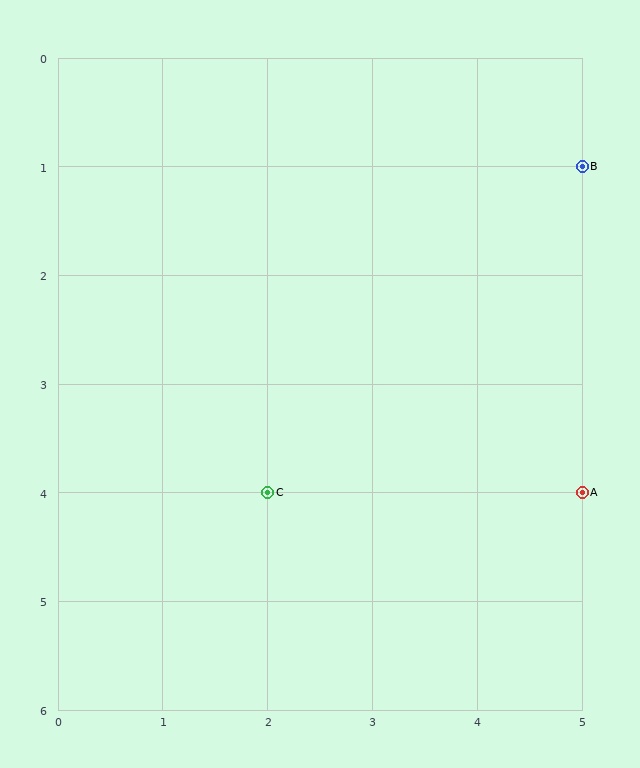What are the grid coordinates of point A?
Point A is at grid coordinates (5, 4).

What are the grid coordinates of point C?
Point C is at grid coordinates (2, 4).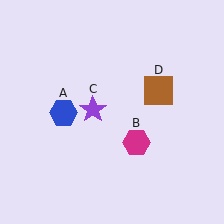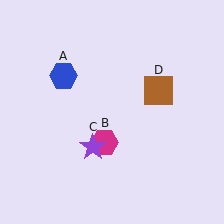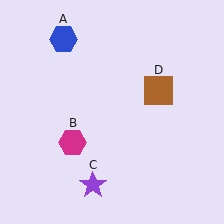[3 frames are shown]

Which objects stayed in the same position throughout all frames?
Brown square (object D) remained stationary.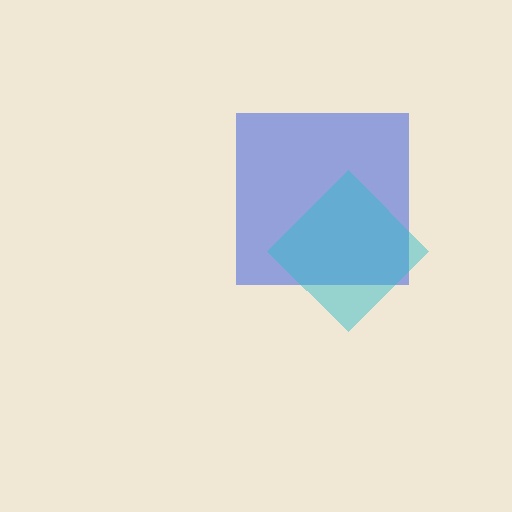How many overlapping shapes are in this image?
There are 2 overlapping shapes in the image.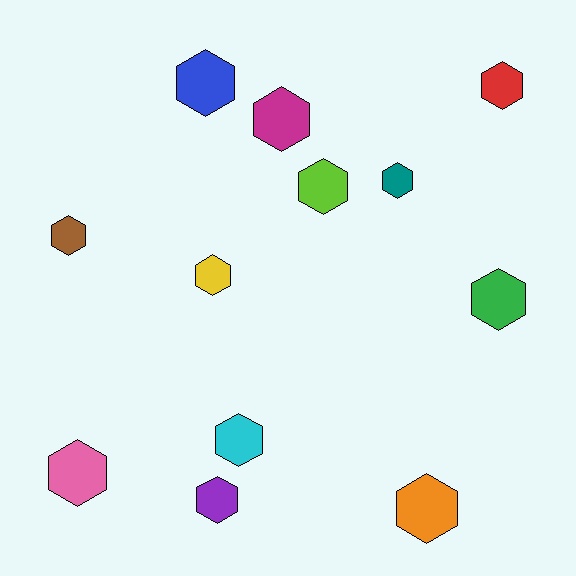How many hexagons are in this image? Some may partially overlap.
There are 12 hexagons.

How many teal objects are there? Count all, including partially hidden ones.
There is 1 teal object.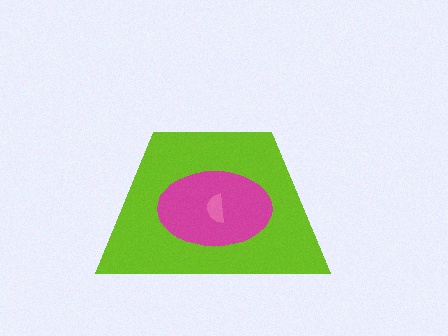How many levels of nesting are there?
3.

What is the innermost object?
The pink semicircle.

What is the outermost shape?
The lime trapezoid.